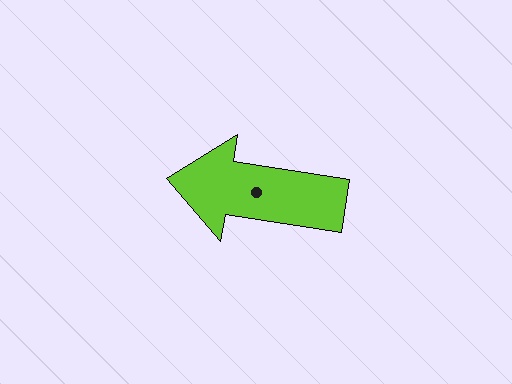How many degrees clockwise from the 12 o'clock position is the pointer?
Approximately 279 degrees.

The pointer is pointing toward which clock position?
Roughly 9 o'clock.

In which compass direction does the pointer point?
West.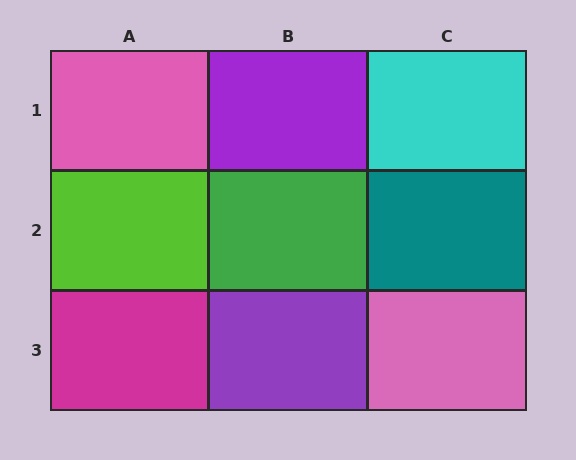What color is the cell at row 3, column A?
Magenta.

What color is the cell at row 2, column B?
Green.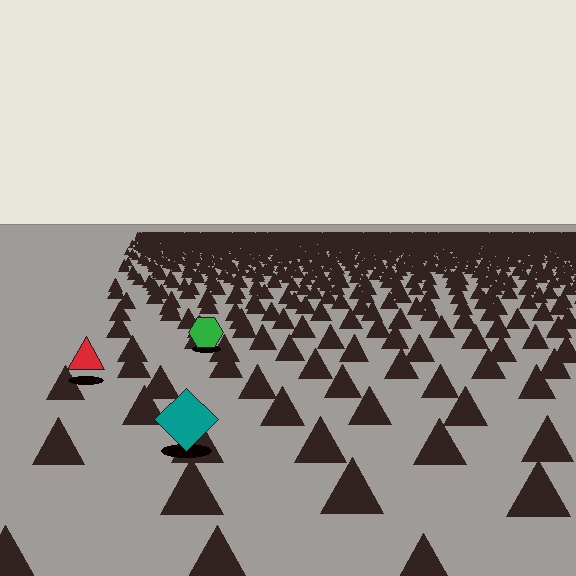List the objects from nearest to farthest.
From nearest to farthest: the teal diamond, the red triangle, the green hexagon.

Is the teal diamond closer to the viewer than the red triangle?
Yes. The teal diamond is closer — you can tell from the texture gradient: the ground texture is coarser near it.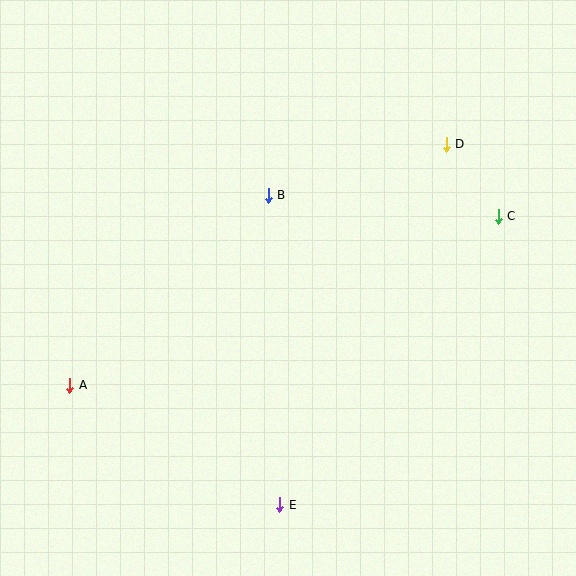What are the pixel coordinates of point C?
Point C is at (498, 216).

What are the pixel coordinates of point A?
Point A is at (69, 385).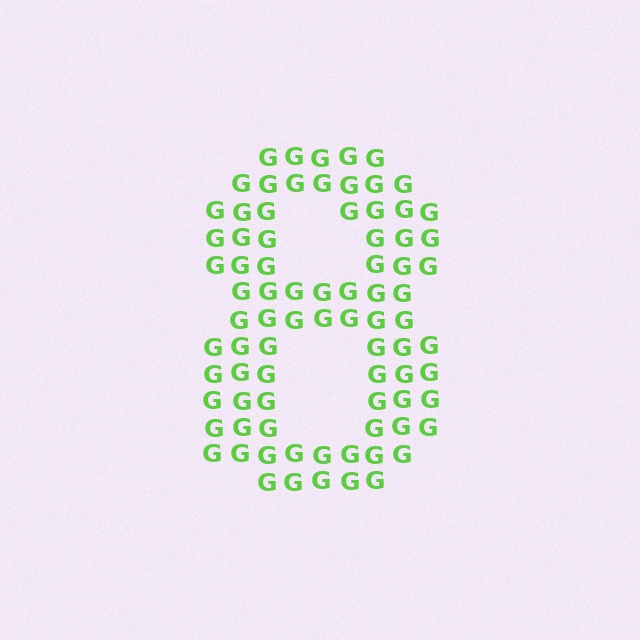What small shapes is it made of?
It is made of small letter G's.